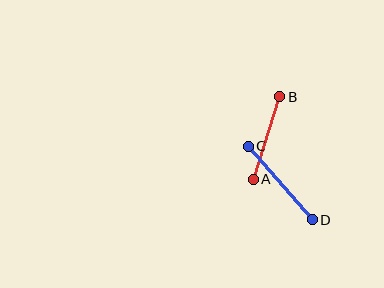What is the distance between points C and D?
The distance is approximately 97 pixels.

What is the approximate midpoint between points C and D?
The midpoint is at approximately (280, 183) pixels.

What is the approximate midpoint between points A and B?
The midpoint is at approximately (266, 138) pixels.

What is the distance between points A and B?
The distance is approximately 87 pixels.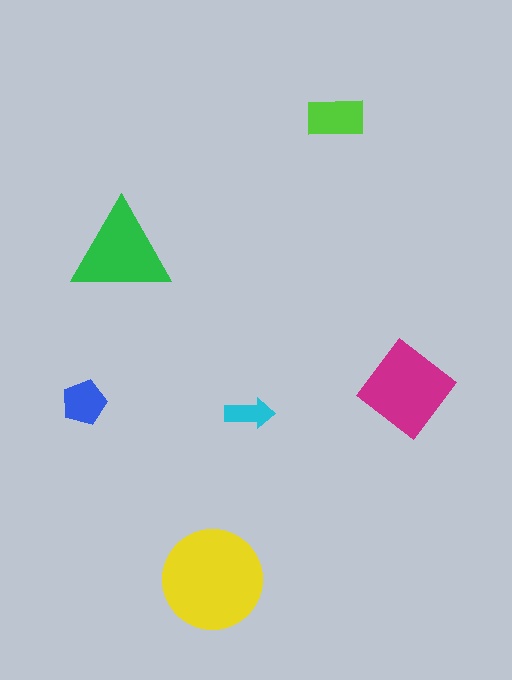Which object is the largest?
The yellow circle.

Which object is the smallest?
The cyan arrow.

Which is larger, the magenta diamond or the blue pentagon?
The magenta diamond.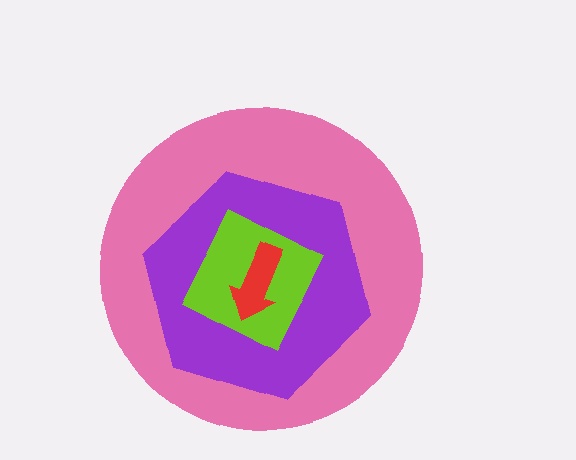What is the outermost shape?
The pink circle.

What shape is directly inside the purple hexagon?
The lime square.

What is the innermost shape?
The red arrow.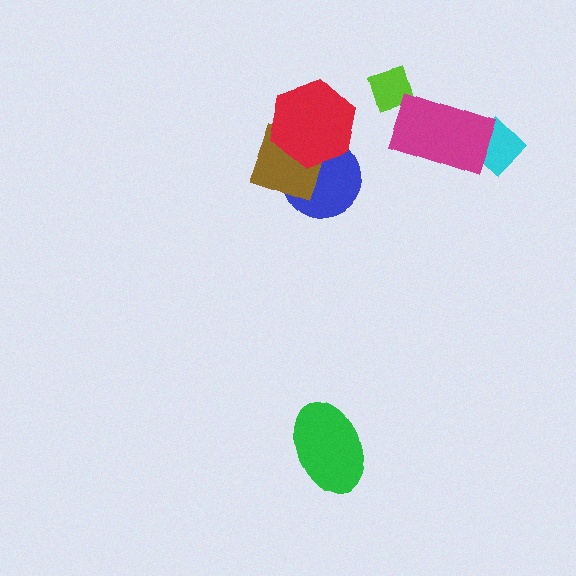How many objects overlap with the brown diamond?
2 objects overlap with the brown diamond.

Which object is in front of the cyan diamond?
The magenta rectangle is in front of the cyan diamond.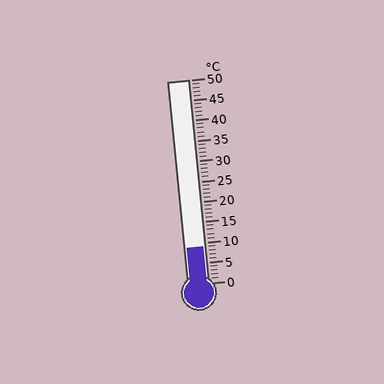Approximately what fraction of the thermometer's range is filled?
The thermometer is filled to approximately 20% of its range.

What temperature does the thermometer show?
The thermometer shows approximately 9°C.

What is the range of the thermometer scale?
The thermometer scale ranges from 0°C to 50°C.